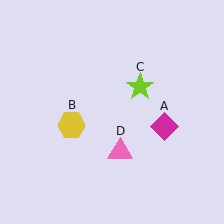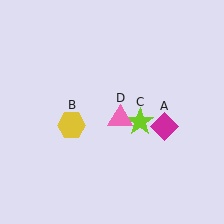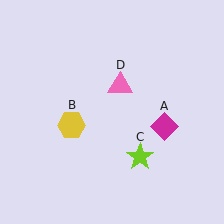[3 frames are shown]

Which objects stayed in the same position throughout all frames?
Magenta diamond (object A) and yellow hexagon (object B) remained stationary.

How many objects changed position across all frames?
2 objects changed position: lime star (object C), pink triangle (object D).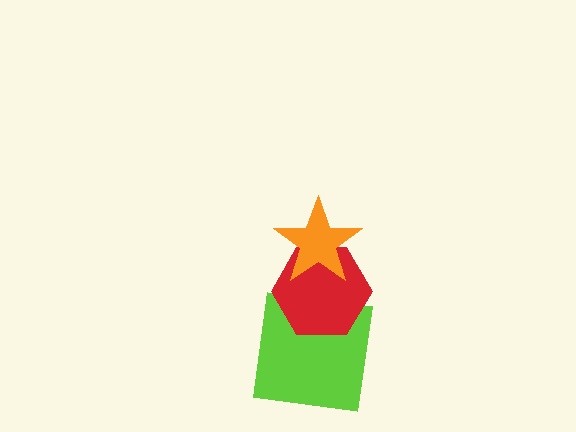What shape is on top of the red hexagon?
The orange star is on top of the red hexagon.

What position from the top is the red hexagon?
The red hexagon is 2nd from the top.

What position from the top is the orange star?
The orange star is 1st from the top.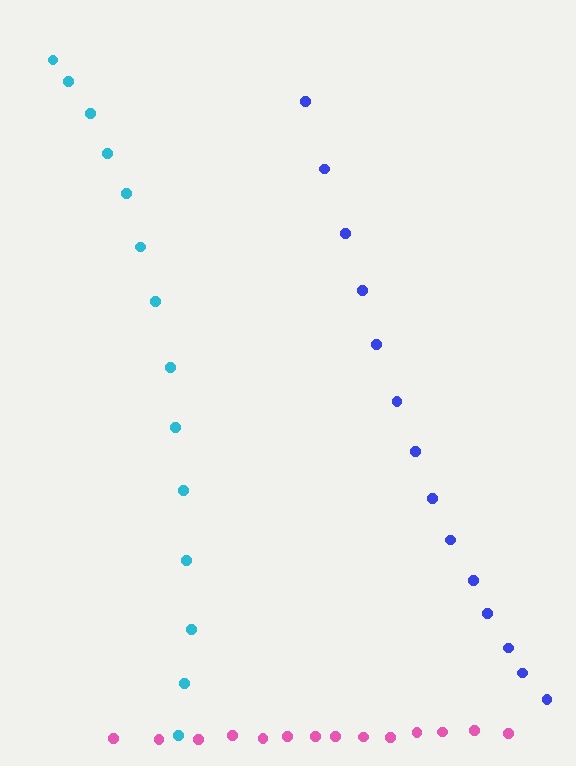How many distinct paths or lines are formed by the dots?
There are 3 distinct paths.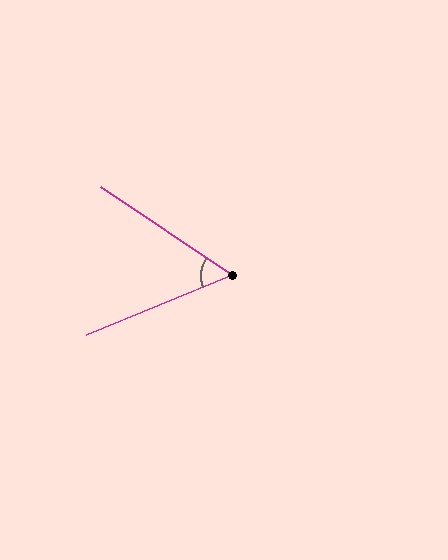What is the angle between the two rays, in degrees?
Approximately 56 degrees.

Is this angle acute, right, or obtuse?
It is acute.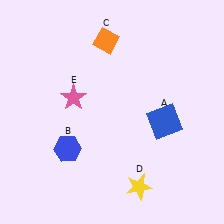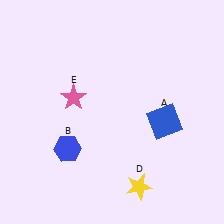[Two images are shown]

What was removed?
The orange diamond (C) was removed in Image 2.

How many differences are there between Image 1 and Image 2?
There is 1 difference between the two images.